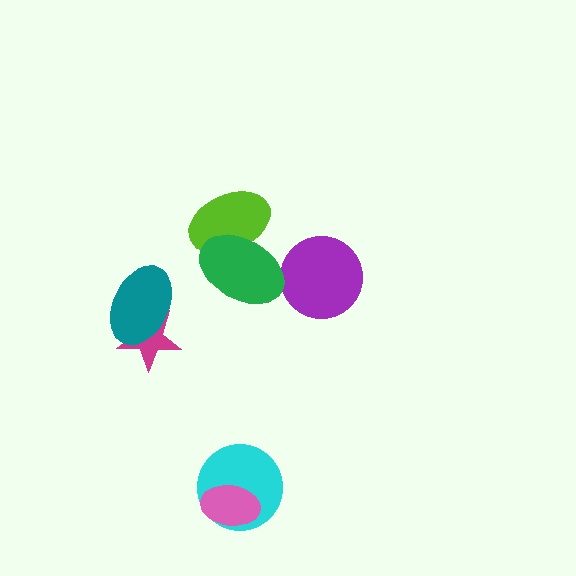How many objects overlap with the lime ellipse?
1 object overlaps with the lime ellipse.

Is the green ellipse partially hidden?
No, no other shape covers it.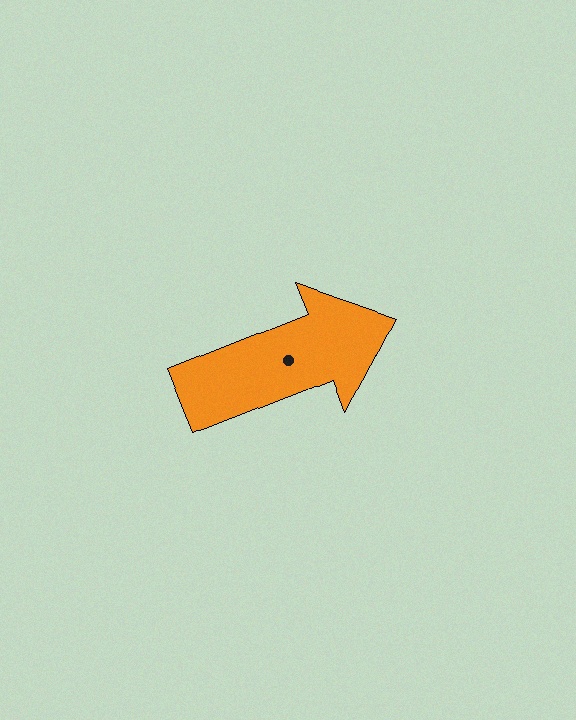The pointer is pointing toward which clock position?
Roughly 2 o'clock.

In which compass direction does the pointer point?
East.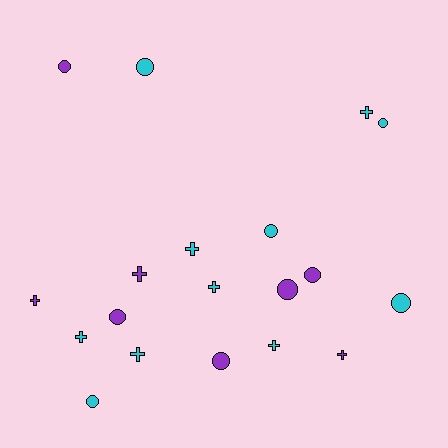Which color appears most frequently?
Cyan, with 11 objects.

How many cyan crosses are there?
There are 6 cyan crosses.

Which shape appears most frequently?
Circle, with 10 objects.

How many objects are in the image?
There are 19 objects.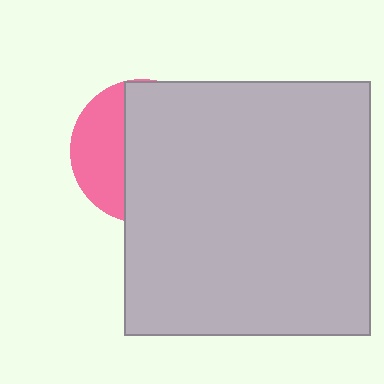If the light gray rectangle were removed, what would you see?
You would see the complete pink circle.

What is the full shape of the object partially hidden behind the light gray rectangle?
The partially hidden object is a pink circle.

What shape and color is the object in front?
The object in front is a light gray rectangle.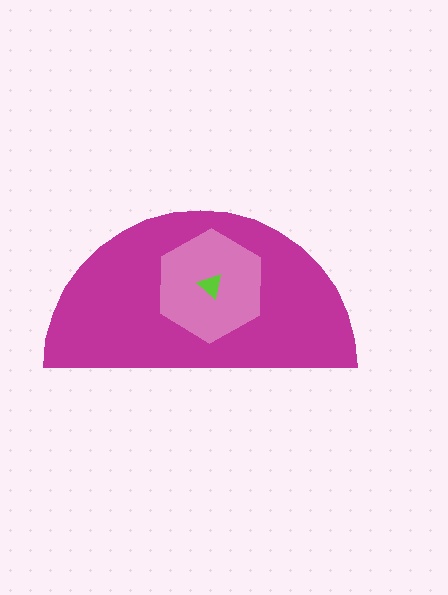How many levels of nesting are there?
3.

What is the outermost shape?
The magenta semicircle.